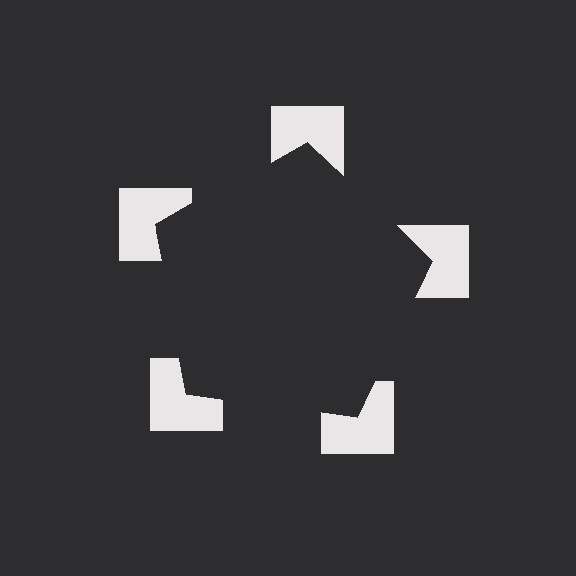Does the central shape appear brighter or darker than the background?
It typically appears slightly darker than the background, even though no actual brightness change is drawn.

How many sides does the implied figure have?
5 sides.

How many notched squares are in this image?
There are 5 — one at each vertex of the illusory pentagon.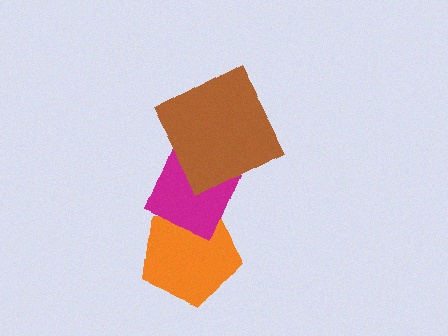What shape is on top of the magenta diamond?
The brown square is on top of the magenta diamond.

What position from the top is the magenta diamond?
The magenta diamond is 2nd from the top.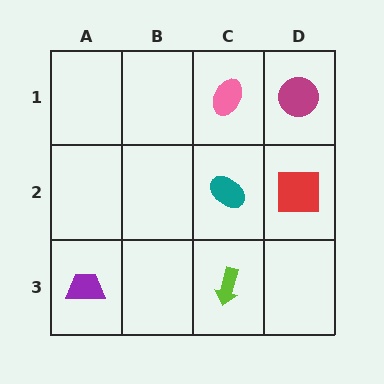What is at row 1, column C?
A pink ellipse.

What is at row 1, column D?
A magenta circle.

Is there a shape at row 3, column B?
No, that cell is empty.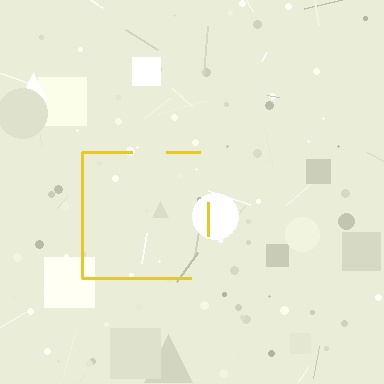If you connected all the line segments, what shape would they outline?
They would outline a square.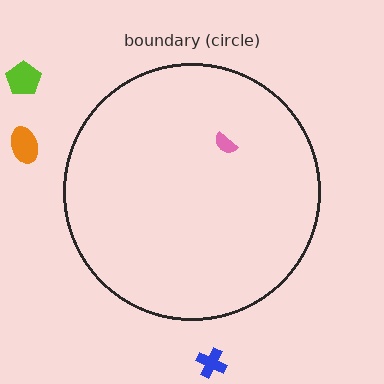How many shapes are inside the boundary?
1 inside, 3 outside.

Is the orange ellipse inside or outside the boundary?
Outside.